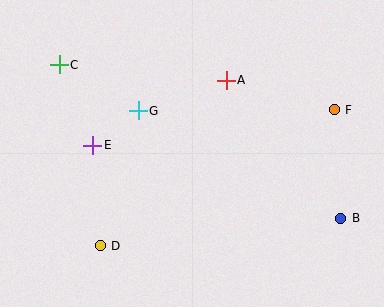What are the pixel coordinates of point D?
Point D is at (100, 246).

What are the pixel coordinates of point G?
Point G is at (138, 111).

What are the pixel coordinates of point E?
Point E is at (93, 145).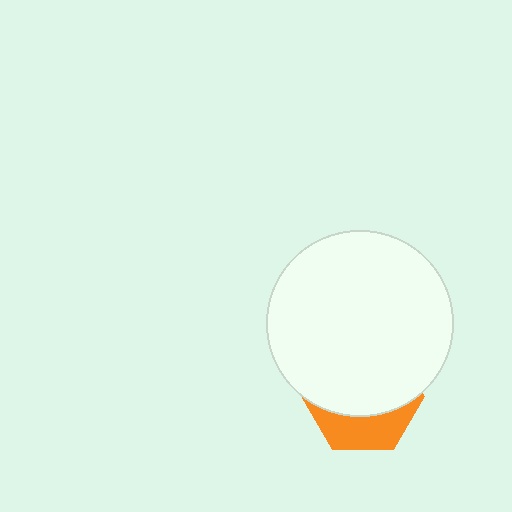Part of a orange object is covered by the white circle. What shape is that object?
It is a hexagon.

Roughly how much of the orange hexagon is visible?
A small part of it is visible (roughly 33%).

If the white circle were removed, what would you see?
You would see the complete orange hexagon.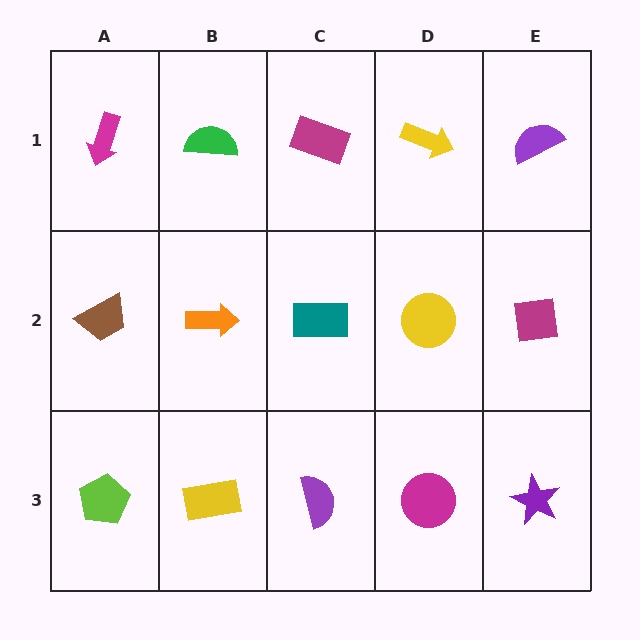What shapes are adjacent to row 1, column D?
A yellow circle (row 2, column D), a magenta rectangle (row 1, column C), a purple semicircle (row 1, column E).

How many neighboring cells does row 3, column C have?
3.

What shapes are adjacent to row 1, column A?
A brown trapezoid (row 2, column A), a green semicircle (row 1, column B).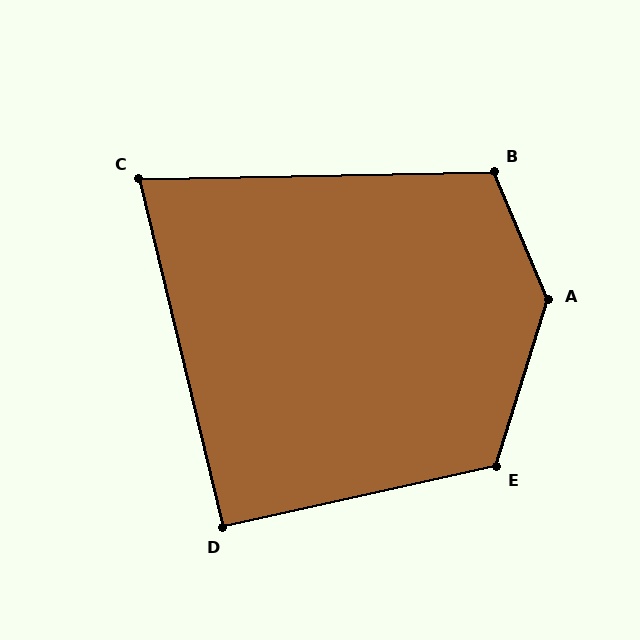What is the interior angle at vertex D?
Approximately 91 degrees (approximately right).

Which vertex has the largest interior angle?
A, at approximately 140 degrees.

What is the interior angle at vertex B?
Approximately 112 degrees (obtuse).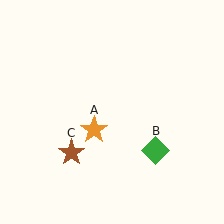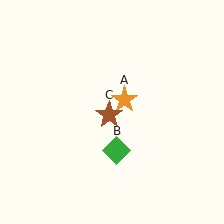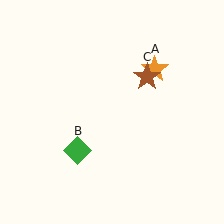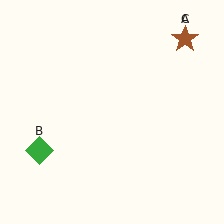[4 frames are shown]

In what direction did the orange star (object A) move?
The orange star (object A) moved up and to the right.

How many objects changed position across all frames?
3 objects changed position: orange star (object A), green diamond (object B), brown star (object C).